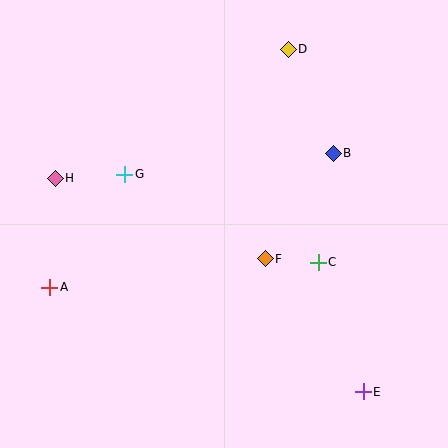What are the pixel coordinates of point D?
Point D is at (288, 49).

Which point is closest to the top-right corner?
Point D is closest to the top-right corner.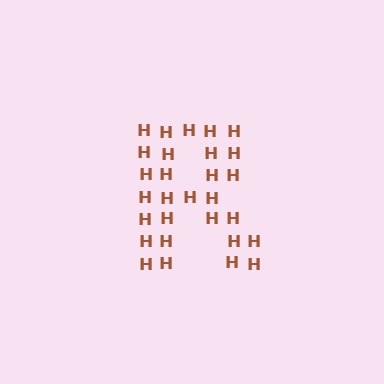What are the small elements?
The small elements are letter H's.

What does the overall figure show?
The overall figure shows the letter R.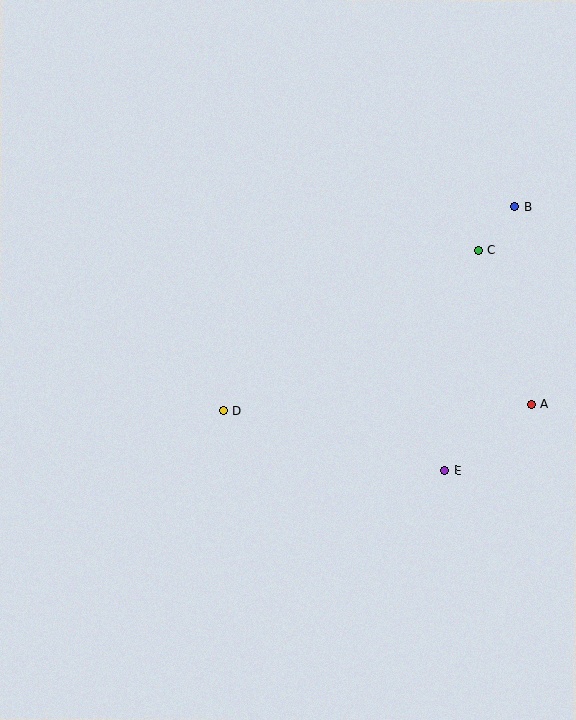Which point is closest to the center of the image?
Point D at (223, 411) is closest to the center.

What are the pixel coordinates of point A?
Point A is at (531, 405).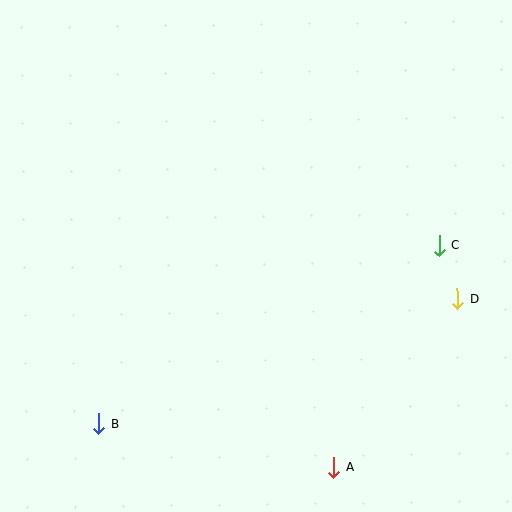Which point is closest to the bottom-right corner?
Point A is closest to the bottom-right corner.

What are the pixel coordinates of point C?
Point C is at (439, 246).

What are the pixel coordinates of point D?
Point D is at (457, 299).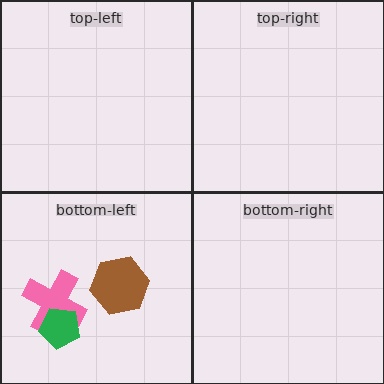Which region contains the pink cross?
The bottom-left region.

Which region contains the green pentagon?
The bottom-left region.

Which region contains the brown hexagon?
The bottom-left region.